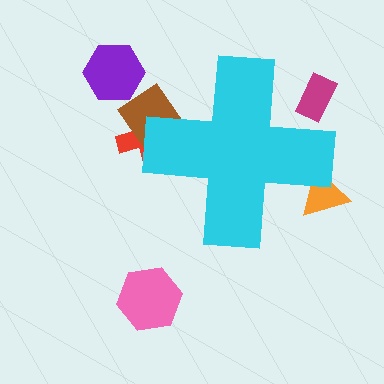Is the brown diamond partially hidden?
Yes, the brown diamond is partially hidden behind the cyan cross.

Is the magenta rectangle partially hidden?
Yes, the magenta rectangle is partially hidden behind the cyan cross.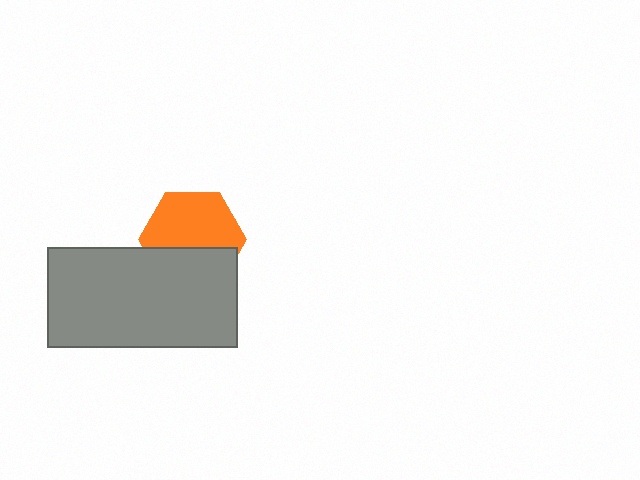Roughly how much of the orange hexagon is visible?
About half of it is visible (roughly 61%).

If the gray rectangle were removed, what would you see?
You would see the complete orange hexagon.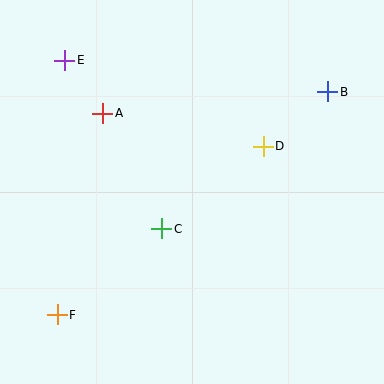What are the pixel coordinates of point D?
Point D is at (263, 146).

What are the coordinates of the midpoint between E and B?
The midpoint between E and B is at (196, 76).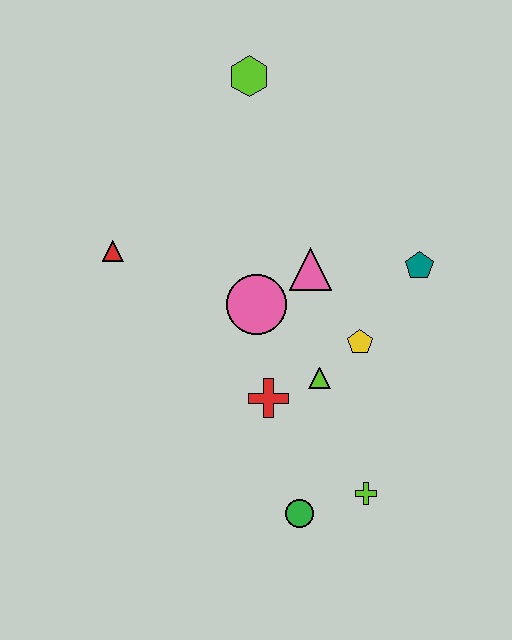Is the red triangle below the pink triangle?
No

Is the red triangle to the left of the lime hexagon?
Yes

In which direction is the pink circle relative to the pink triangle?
The pink circle is to the left of the pink triangle.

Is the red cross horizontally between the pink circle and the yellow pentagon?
Yes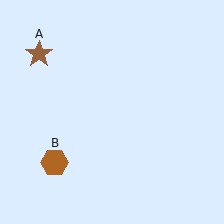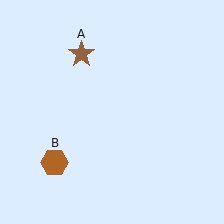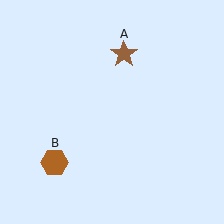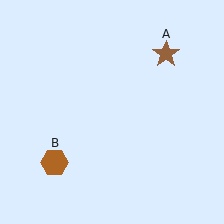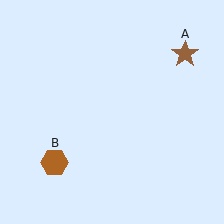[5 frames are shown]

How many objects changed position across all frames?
1 object changed position: brown star (object A).